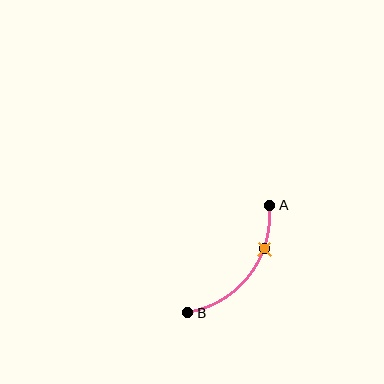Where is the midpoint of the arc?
The arc midpoint is the point on the curve farthest from the straight line joining A and B. It sits below and to the right of that line.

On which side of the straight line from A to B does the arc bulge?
The arc bulges below and to the right of the straight line connecting A and B.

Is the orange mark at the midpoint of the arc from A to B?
No. The orange mark lies on the arc but is closer to endpoint A. The arc midpoint would be at the point on the curve equidistant along the arc from both A and B.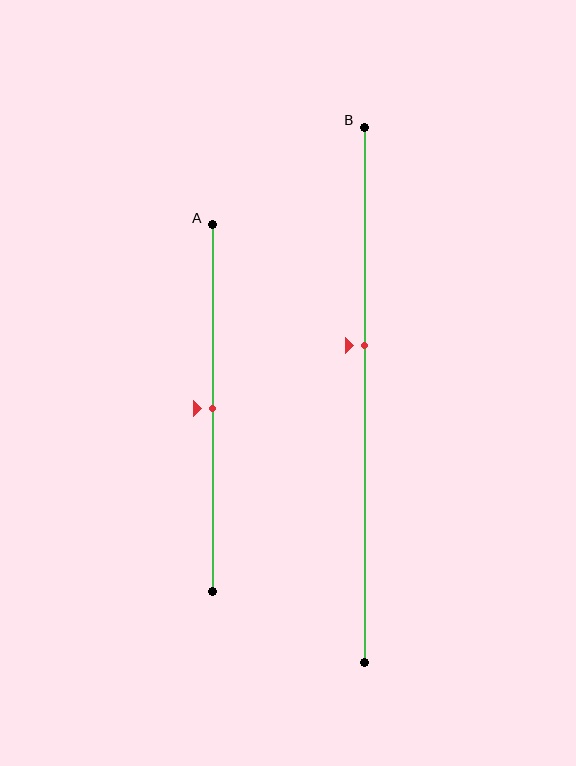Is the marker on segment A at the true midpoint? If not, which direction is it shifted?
Yes, the marker on segment A is at the true midpoint.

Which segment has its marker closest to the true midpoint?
Segment A has its marker closest to the true midpoint.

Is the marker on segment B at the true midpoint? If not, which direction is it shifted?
No, the marker on segment B is shifted upward by about 9% of the segment length.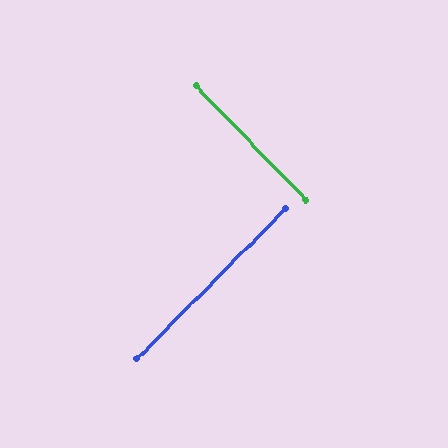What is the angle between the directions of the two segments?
Approximately 89 degrees.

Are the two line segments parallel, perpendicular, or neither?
Perpendicular — they meet at approximately 89°.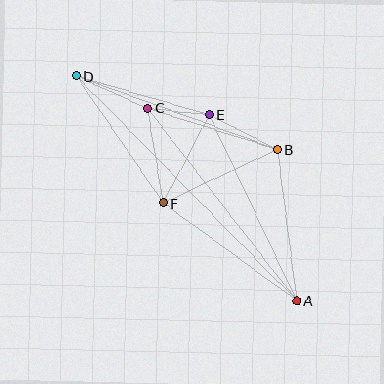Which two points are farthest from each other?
Points A and D are farthest from each other.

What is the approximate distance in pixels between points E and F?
The distance between E and F is approximately 100 pixels.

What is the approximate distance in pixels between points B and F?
The distance between B and F is approximately 126 pixels.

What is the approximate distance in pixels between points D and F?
The distance between D and F is approximately 154 pixels.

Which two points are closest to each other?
Points C and E are closest to each other.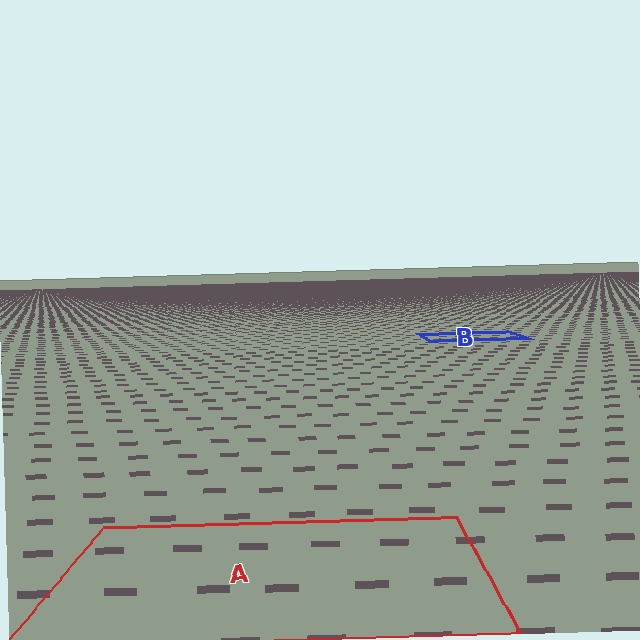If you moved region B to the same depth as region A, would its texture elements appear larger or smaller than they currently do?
They would appear larger. At a closer depth, the same texture elements are projected at a bigger on-screen size.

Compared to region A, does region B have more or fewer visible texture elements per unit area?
Region B has more texture elements per unit area — they are packed more densely because it is farther away.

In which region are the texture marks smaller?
The texture marks are smaller in region B, because it is farther away.